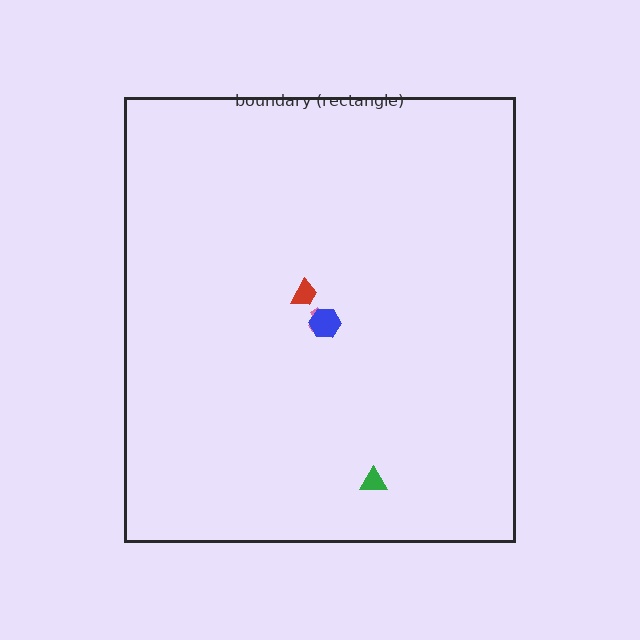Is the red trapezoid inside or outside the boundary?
Inside.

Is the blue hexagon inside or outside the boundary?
Inside.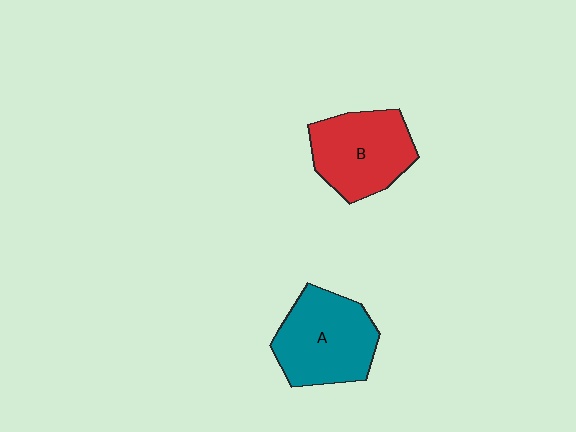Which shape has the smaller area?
Shape B (red).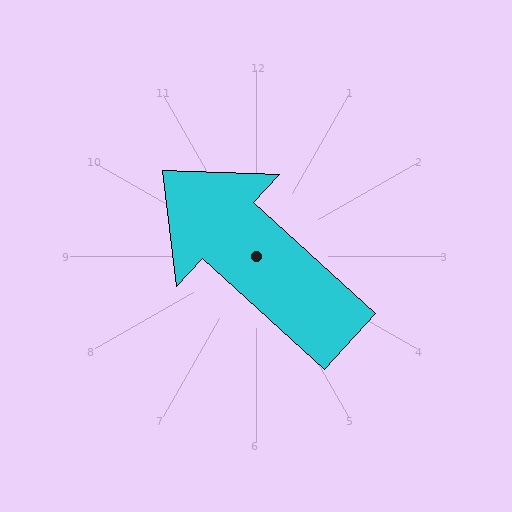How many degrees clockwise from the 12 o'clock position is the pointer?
Approximately 312 degrees.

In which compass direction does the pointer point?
Northwest.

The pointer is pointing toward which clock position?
Roughly 10 o'clock.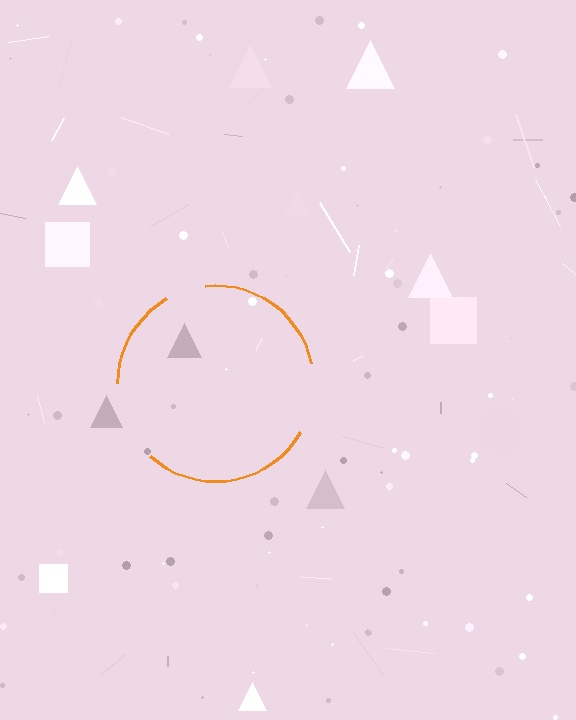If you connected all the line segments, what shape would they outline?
They would outline a circle.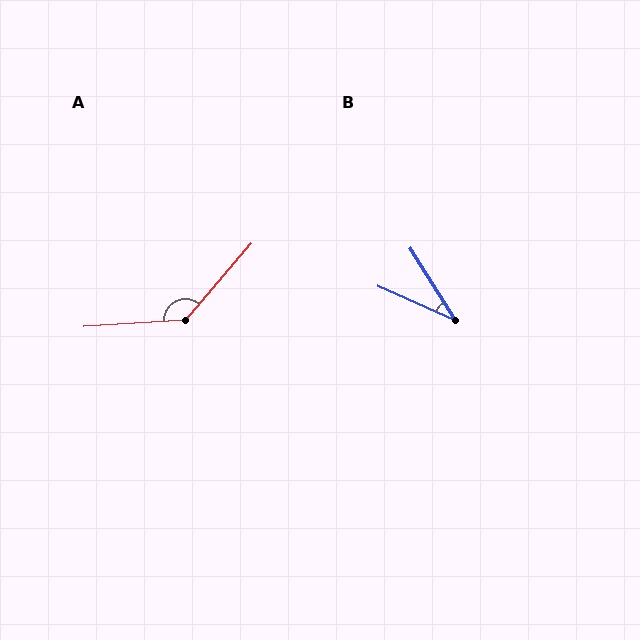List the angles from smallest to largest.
B (34°), A (134°).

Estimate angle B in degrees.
Approximately 34 degrees.